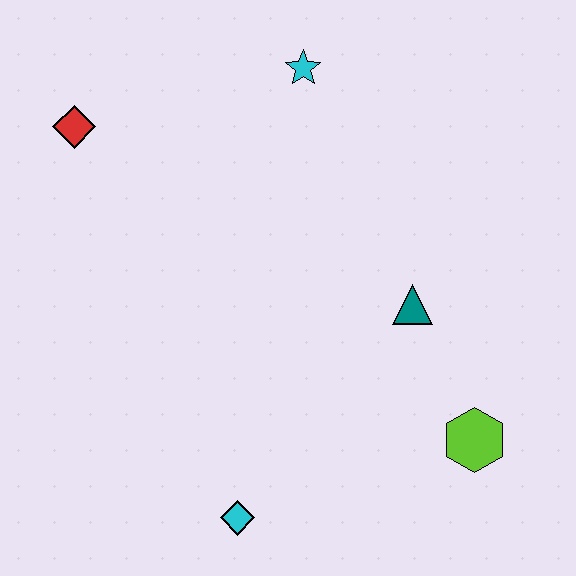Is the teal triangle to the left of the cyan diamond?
No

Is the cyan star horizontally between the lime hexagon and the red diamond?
Yes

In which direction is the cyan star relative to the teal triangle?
The cyan star is above the teal triangle.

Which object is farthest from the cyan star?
The cyan diamond is farthest from the cyan star.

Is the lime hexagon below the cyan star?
Yes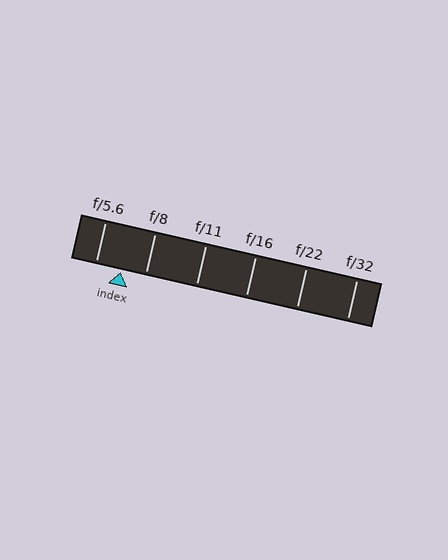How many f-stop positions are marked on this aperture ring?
There are 6 f-stop positions marked.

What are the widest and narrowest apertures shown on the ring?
The widest aperture shown is f/5.6 and the narrowest is f/32.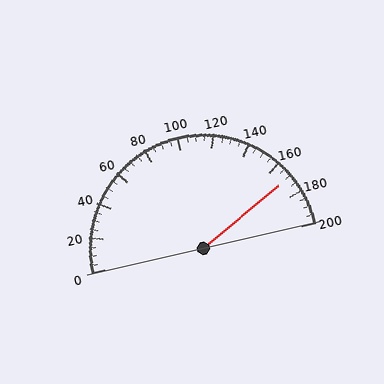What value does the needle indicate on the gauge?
The needle indicates approximately 170.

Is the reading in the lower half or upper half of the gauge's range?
The reading is in the upper half of the range (0 to 200).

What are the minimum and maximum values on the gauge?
The gauge ranges from 0 to 200.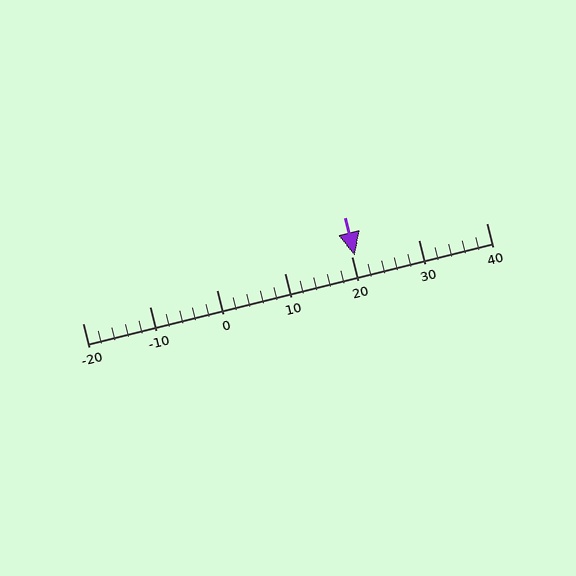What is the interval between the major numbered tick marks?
The major tick marks are spaced 10 units apart.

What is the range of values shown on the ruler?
The ruler shows values from -20 to 40.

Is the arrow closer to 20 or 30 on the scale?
The arrow is closer to 20.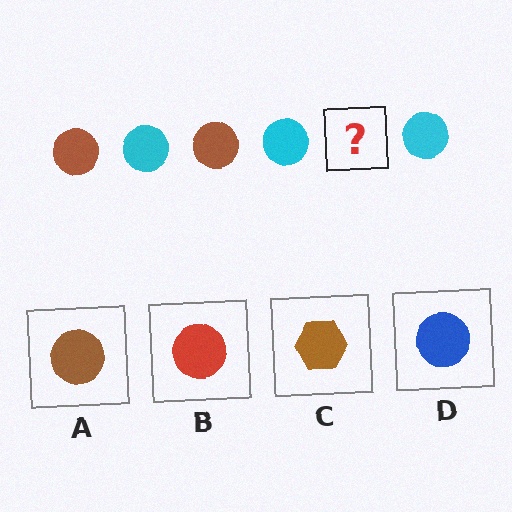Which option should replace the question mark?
Option A.